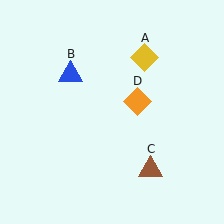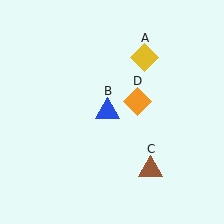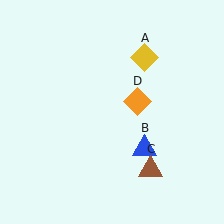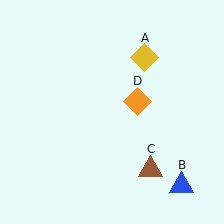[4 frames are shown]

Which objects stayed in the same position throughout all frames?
Yellow diamond (object A) and brown triangle (object C) and orange diamond (object D) remained stationary.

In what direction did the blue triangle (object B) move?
The blue triangle (object B) moved down and to the right.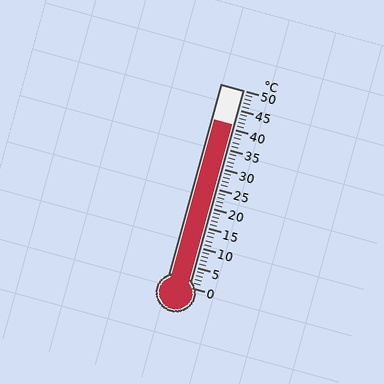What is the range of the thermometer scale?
The thermometer scale ranges from 0°C to 50°C.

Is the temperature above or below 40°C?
The temperature is above 40°C.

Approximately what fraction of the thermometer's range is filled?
The thermometer is filled to approximately 80% of its range.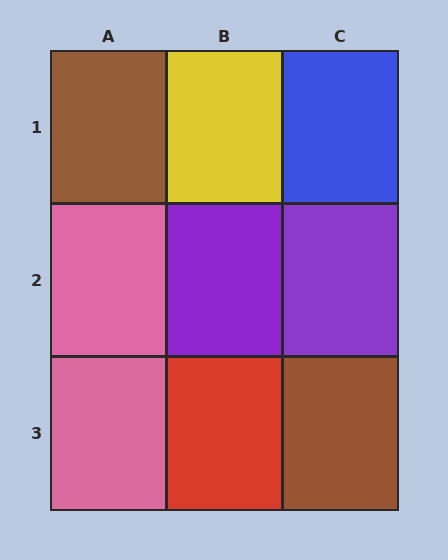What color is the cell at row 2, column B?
Purple.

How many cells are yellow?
1 cell is yellow.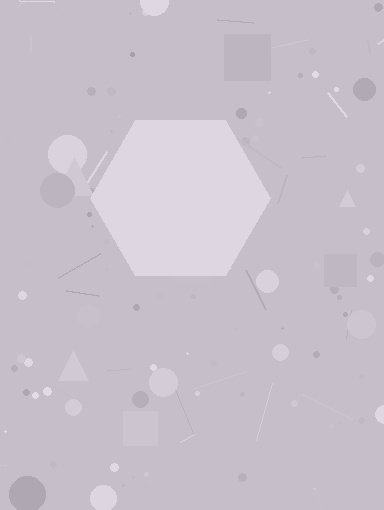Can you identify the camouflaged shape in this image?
The camouflaged shape is a hexagon.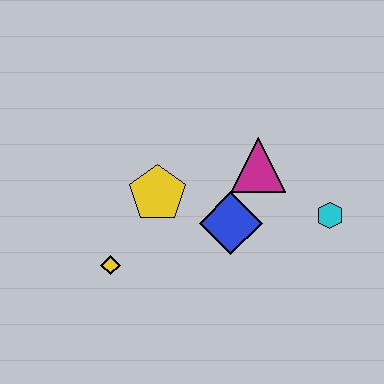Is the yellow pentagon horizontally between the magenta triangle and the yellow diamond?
Yes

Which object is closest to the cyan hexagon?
The magenta triangle is closest to the cyan hexagon.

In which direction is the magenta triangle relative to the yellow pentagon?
The magenta triangle is to the right of the yellow pentagon.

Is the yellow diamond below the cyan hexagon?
Yes